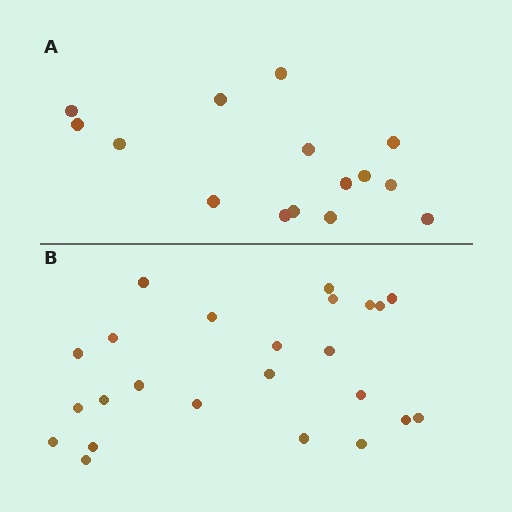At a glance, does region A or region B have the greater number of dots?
Region B (the bottom region) has more dots.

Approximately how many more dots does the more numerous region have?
Region B has roughly 8 or so more dots than region A.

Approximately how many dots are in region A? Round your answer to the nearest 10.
About 20 dots. (The exact count is 15, which rounds to 20.)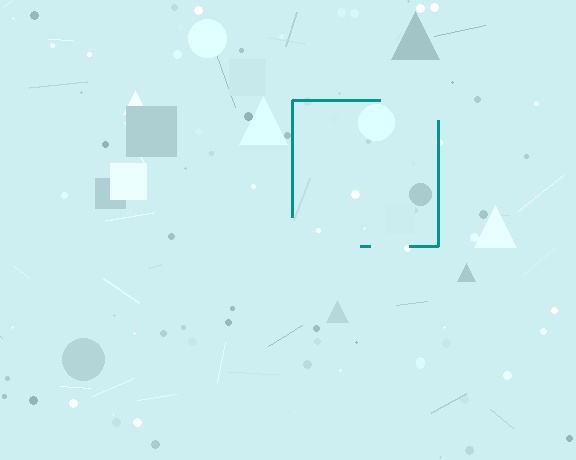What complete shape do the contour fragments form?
The contour fragments form a square.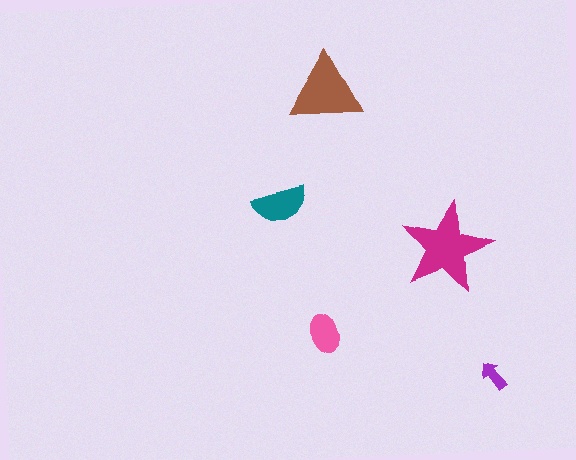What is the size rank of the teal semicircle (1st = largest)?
3rd.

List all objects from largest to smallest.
The magenta star, the brown triangle, the teal semicircle, the pink ellipse, the purple arrow.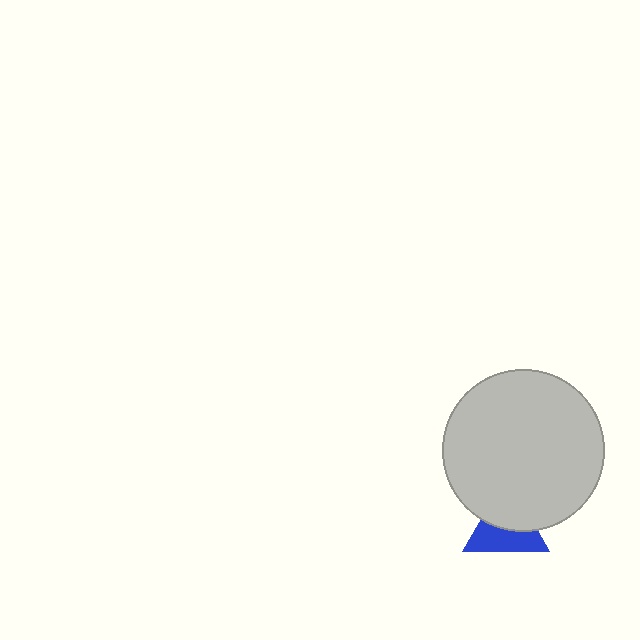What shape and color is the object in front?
The object in front is a light gray circle.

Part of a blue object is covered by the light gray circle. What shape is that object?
It is a triangle.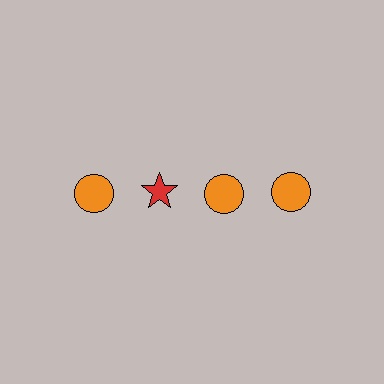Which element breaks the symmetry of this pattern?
The red star in the top row, second from left column breaks the symmetry. All other shapes are orange circles.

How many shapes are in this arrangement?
There are 4 shapes arranged in a grid pattern.